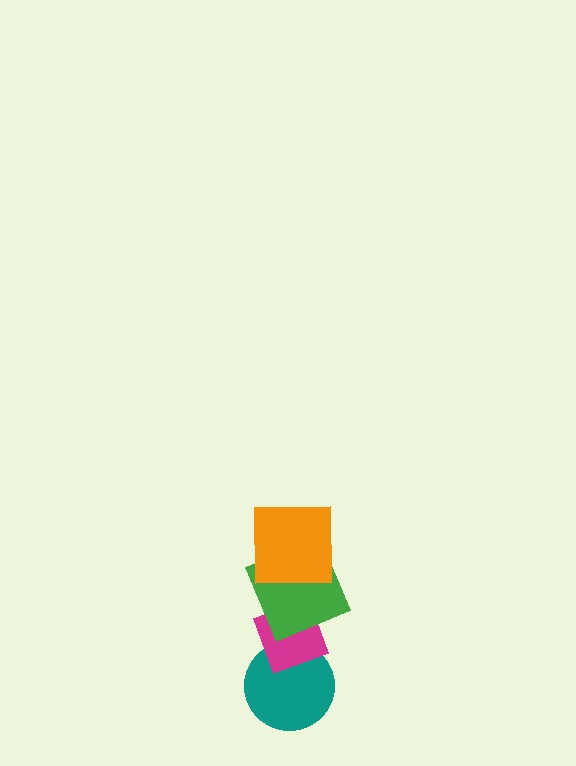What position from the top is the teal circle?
The teal circle is 4th from the top.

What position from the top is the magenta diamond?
The magenta diamond is 3rd from the top.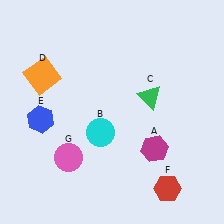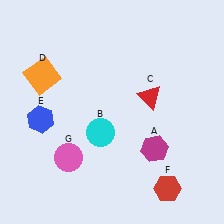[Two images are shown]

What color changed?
The triangle (C) changed from green in Image 1 to red in Image 2.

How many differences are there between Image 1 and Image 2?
There is 1 difference between the two images.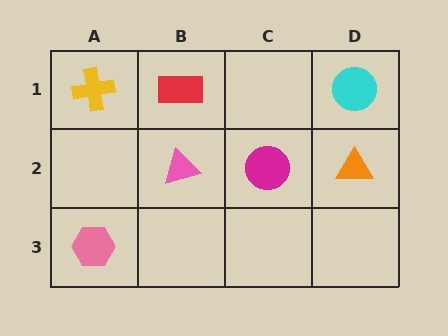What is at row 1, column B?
A red rectangle.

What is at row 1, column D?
A cyan circle.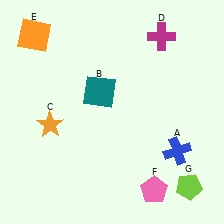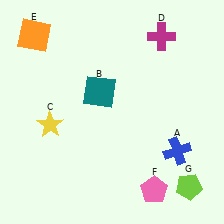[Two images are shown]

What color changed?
The star (C) changed from orange in Image 1 to yellow in Image 2.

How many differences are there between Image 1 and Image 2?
There is 1 difference between the two images.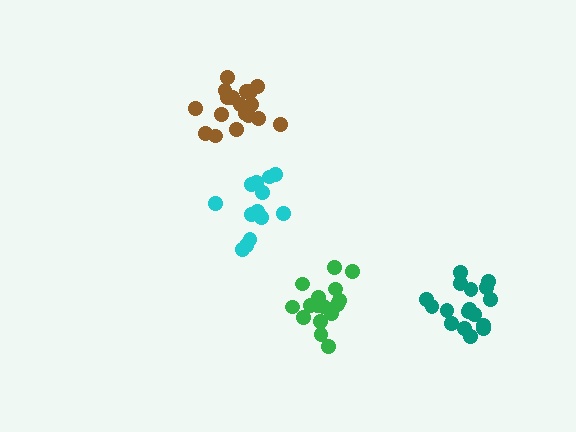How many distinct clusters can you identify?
There are 4 distinct clusters.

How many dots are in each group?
Group 1: 17 dots, Group 2: 17 dots, Group 3: 13 dots, Group 4: 18 dots (65 total).